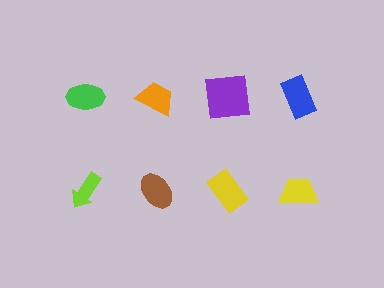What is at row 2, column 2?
A brown ellipse.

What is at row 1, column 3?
A purple square.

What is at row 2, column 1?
A lime arrow.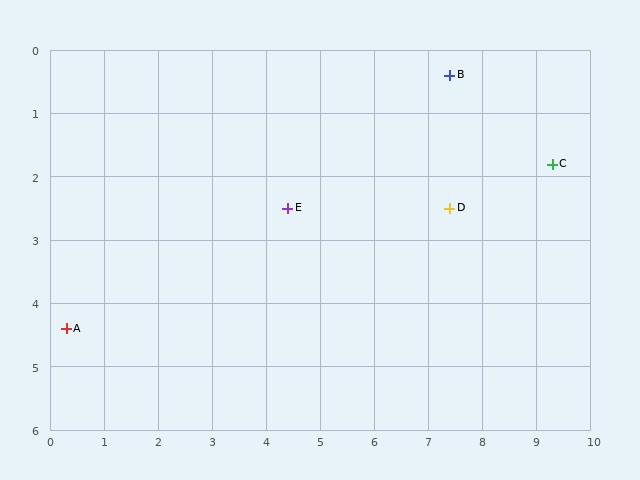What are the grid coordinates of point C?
Point C is at approximately (9.3, 1.8).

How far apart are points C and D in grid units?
Points C and D are about 2.0 grid units apart.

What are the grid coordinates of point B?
Point B is at approximately (7.4, 0.4).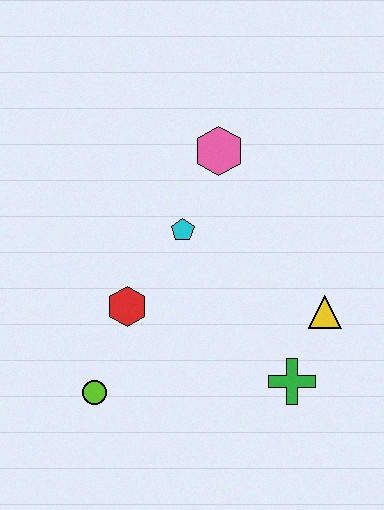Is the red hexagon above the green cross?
Yes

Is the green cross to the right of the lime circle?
Yes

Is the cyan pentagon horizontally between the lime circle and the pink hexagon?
Yes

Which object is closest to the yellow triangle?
The green cross is closest to the yellow triangle.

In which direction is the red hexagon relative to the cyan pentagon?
The red hexagon is below the cyan pentagon.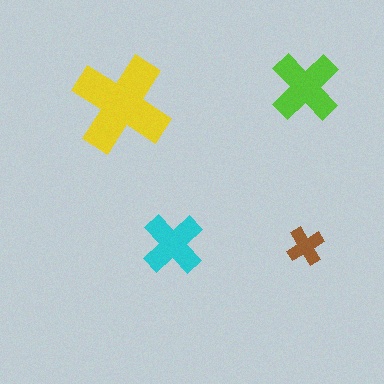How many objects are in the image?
There are 4 objects in the image.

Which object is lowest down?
The brown cross is bottommost.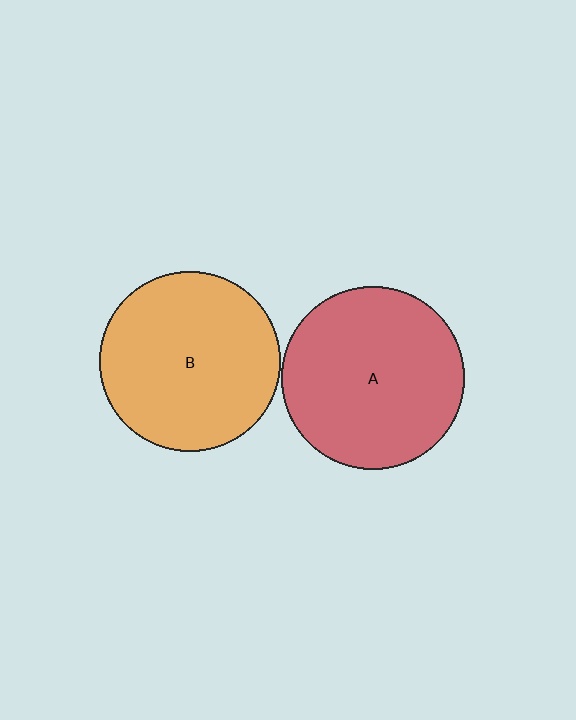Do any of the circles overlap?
No, none of the circles overlap.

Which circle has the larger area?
Circle A (red).